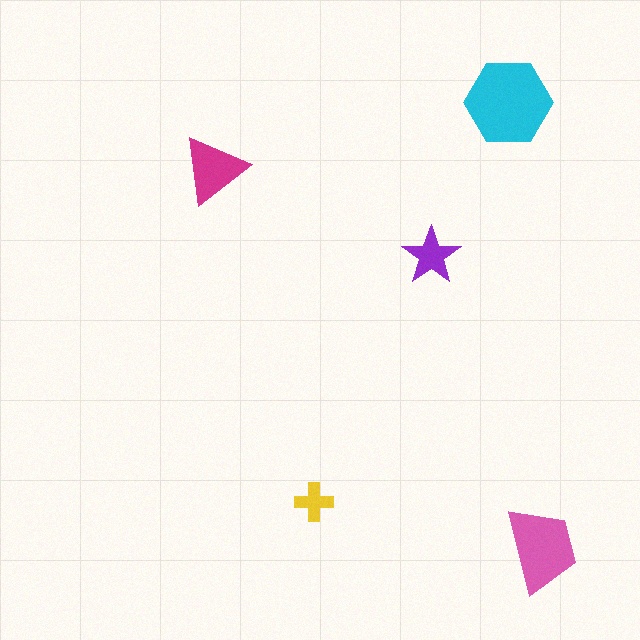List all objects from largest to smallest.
The cyan hexagon, the pink trapezoid, the magenta triangle, the purple star, the yellow cross.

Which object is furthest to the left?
The magenta triangle is leftmost.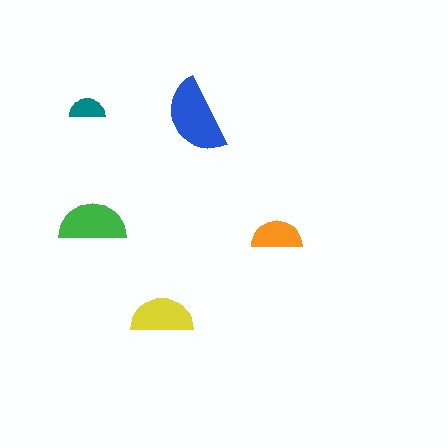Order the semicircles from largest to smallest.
the blue one, the green one, the yellow one, the orange one, the teal one.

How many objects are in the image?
There are 5 objects in the image.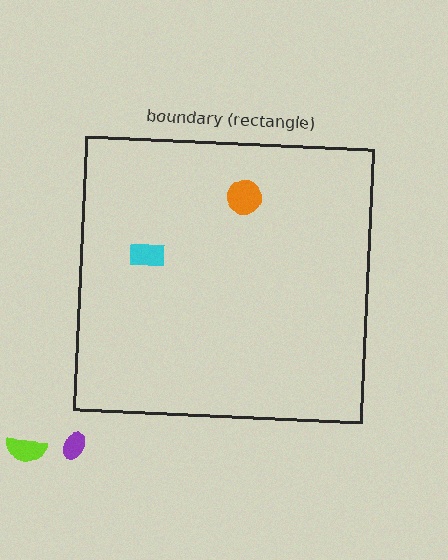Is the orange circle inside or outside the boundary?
Inside.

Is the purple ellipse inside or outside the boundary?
Outside.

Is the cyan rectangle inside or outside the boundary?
Inside.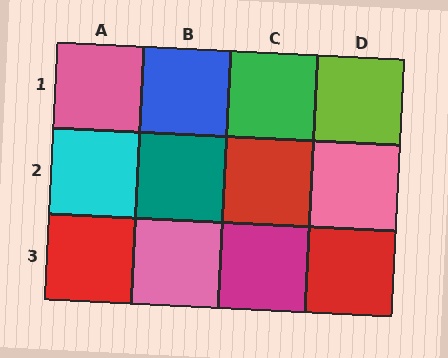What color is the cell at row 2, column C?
Red.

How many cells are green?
1 cell is green.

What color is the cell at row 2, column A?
Cyan.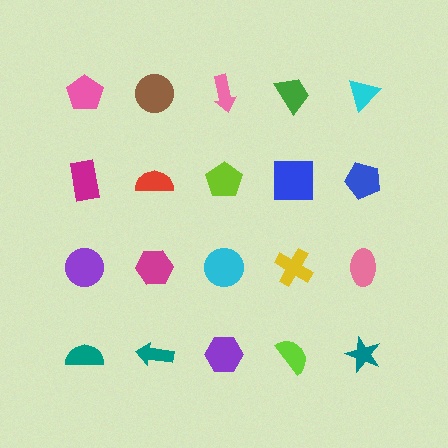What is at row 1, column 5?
A cyan triangle.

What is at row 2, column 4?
A blue square.